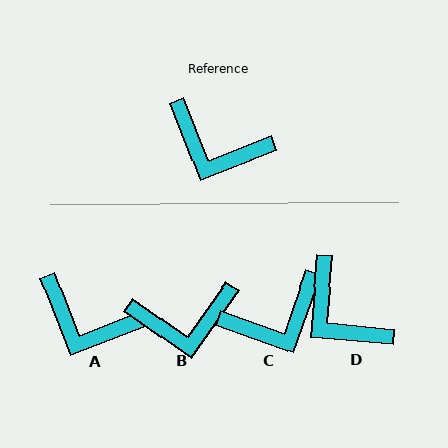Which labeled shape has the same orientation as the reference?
A.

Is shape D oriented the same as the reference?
No, it is off by about 27 degrees.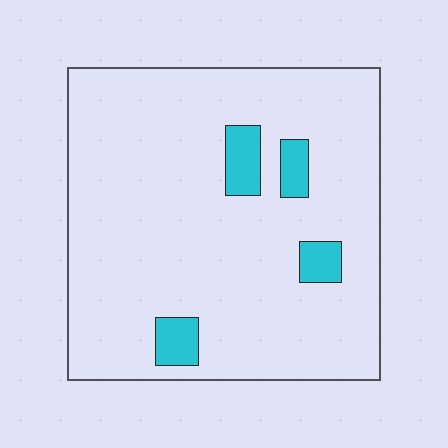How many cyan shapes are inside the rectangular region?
4.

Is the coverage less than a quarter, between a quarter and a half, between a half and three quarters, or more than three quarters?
Less than a quarter.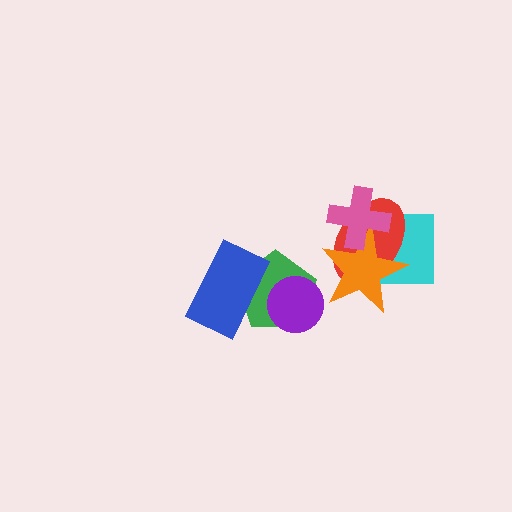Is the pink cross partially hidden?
No, no other shape covers it.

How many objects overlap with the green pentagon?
2 objects overlap with the green pentagon.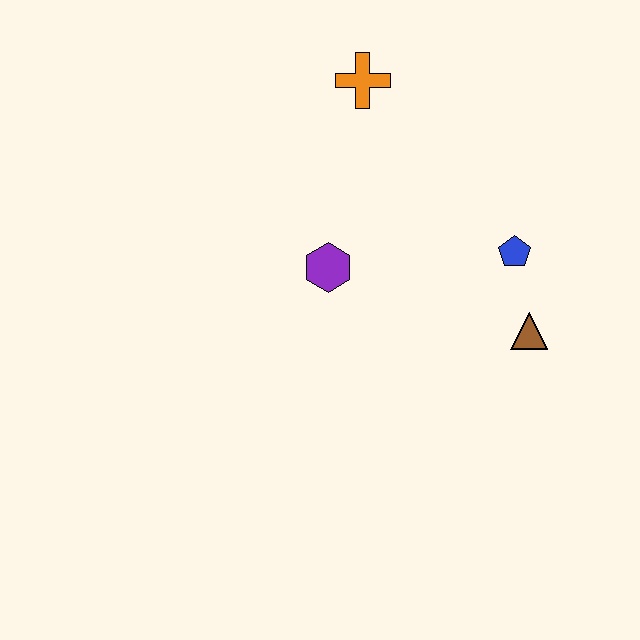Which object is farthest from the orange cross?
The brown triangle is farthest from the orange cross.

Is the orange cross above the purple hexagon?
Yes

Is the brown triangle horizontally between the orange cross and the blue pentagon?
No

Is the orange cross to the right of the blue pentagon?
No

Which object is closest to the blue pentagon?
The brown triangle is closest to the blue pentagon.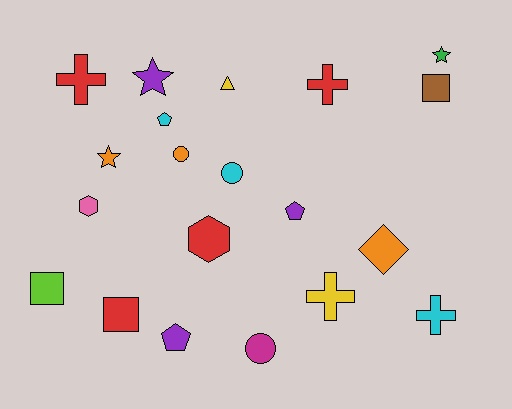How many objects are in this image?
There are 20 objects.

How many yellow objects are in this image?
There are 2 yellow objects.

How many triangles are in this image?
There is 1 triangle.